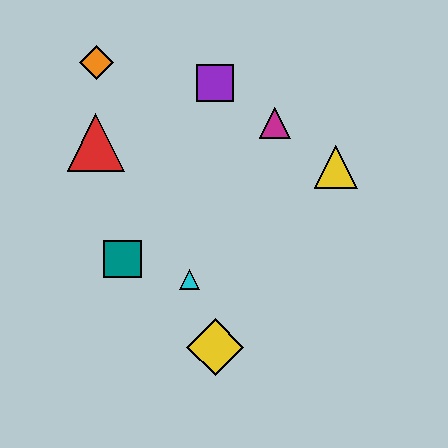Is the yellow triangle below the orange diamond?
Yes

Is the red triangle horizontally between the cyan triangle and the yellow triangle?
No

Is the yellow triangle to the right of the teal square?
Yes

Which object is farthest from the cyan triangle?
The orange diamond is farthest from the cyan triangle.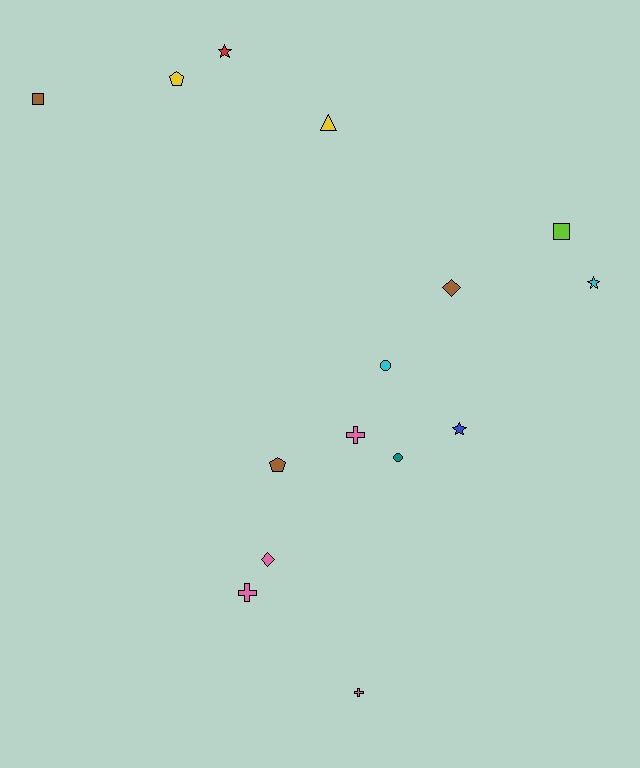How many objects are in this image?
There are 15 objects.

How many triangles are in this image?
There is 1 triangle.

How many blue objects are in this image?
There is 1 blue object.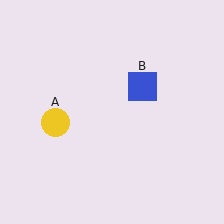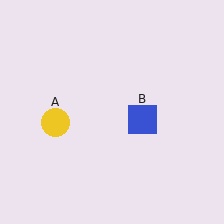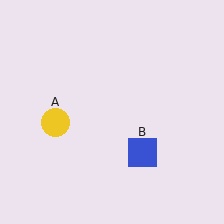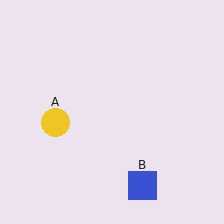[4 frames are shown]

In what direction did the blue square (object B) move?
The blue square (object B) moved down.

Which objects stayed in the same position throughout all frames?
Yellow circle (object A) remained stationary.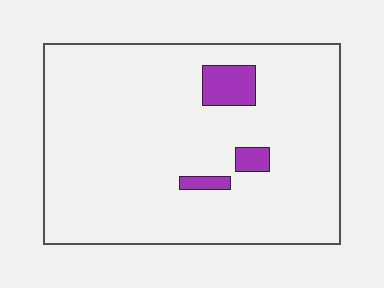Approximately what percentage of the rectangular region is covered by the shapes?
Approximately 5%.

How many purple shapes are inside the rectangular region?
3.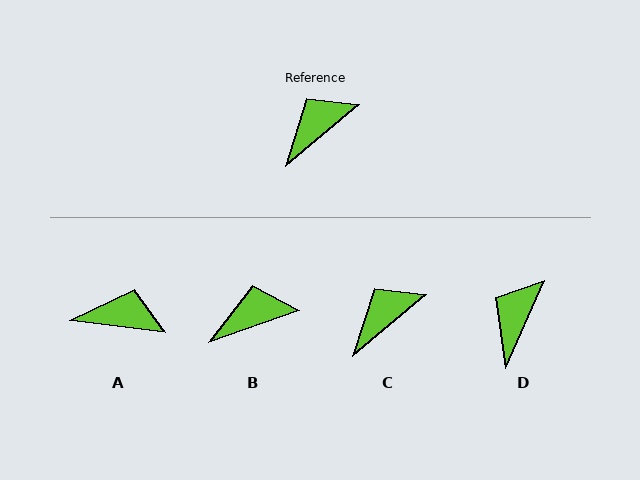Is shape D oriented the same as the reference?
No, it is off by about 26 degrees.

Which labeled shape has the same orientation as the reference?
C.